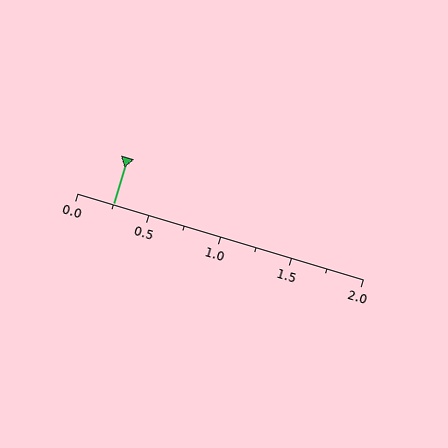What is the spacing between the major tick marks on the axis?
The major ticks are spaced 0.5 apart.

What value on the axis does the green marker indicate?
The marker indicates approximately 0.25.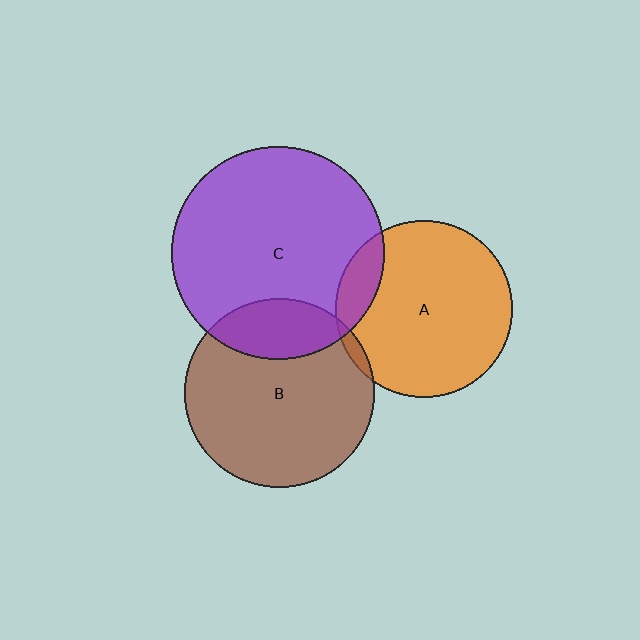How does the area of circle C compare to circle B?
Approximately 1.3 times.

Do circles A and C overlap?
Yes.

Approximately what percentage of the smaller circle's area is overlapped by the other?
Approximately 10%.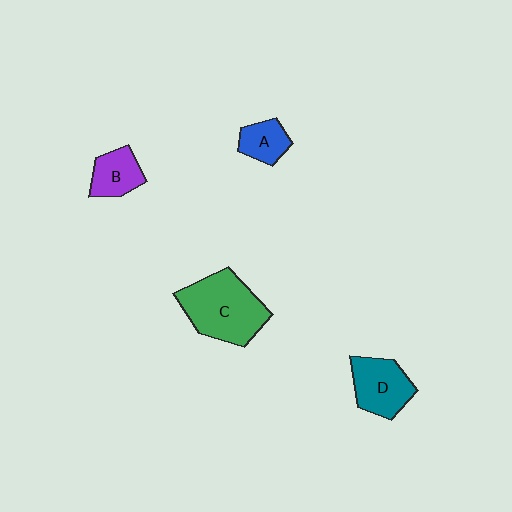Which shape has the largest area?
Shape C (green).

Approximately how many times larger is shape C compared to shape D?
Approximately 1.6 times.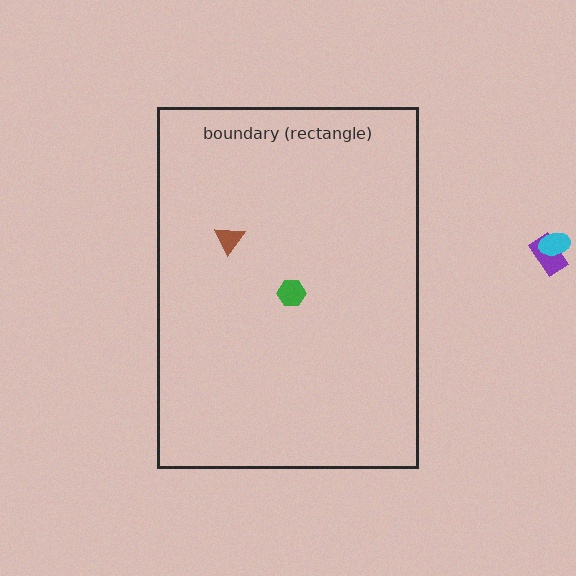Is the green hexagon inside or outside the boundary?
Inside.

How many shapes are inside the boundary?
2 inside, 2 outside.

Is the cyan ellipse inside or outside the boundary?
Outside.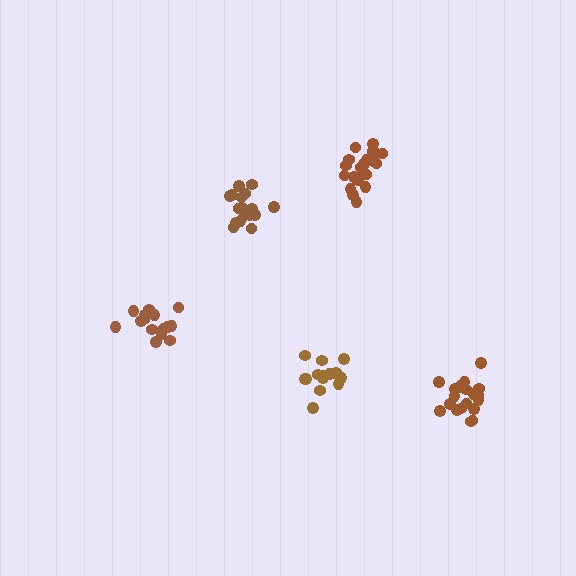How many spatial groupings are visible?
There are 5 spatial groupings.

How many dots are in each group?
Group 1: 16 dots, Group 2: 21 dots, Group 3: 16 dots, Group 4: 17 dots, Group 5: 20 dots (90 total).